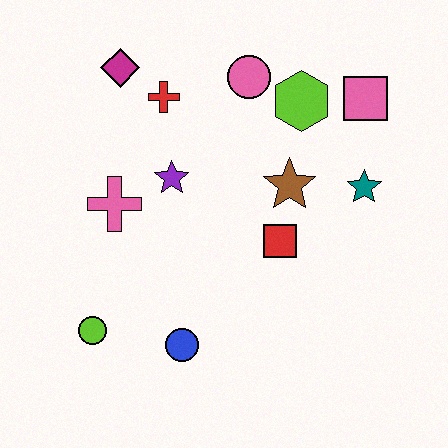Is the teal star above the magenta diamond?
No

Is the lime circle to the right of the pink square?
No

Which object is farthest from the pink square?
The lime circle is farthest from the pink square.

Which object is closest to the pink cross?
The purple star is closest to the pink cross.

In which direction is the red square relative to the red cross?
The red square is below the red cross.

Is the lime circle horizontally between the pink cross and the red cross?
No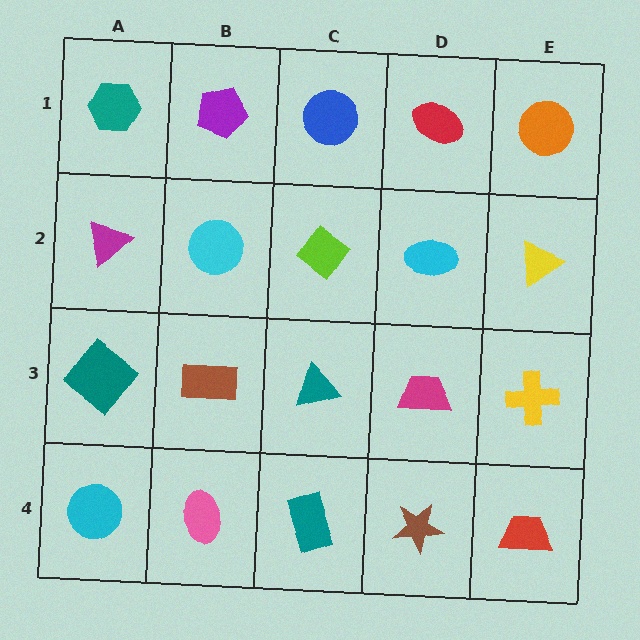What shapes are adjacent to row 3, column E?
A yellow triangle (row 2, column E), a red trapezoid (row 4, column E), a magenta trapezoid (row 3, column D).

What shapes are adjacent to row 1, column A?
A magenta triangle (row 2, column A), a purple pentagon (row 1, column B).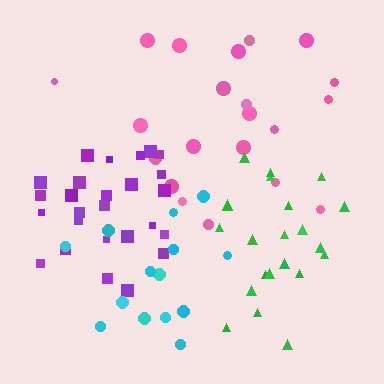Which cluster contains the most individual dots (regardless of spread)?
Purple (26).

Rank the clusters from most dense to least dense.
purple, green, cyan, pink.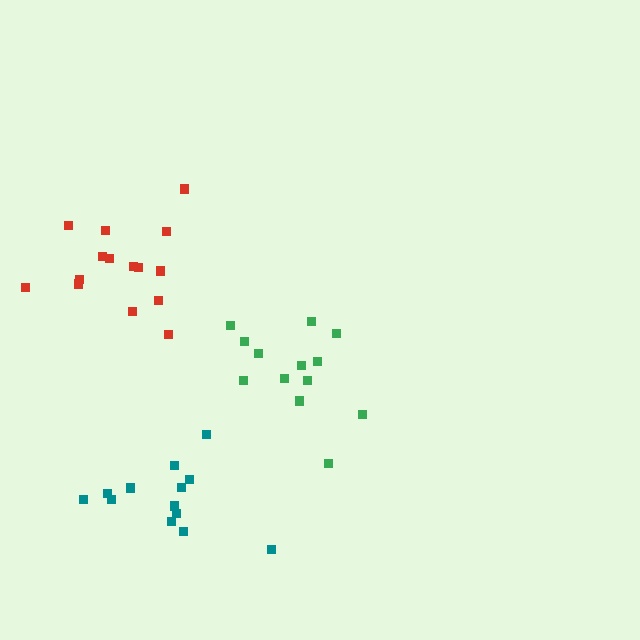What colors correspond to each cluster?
The clusters are colored: green, teal, red.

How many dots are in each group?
Group 1: 13 dots, Group 2: 13 dots, Group 3: 15 dots (41 total).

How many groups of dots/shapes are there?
There are 3 groups.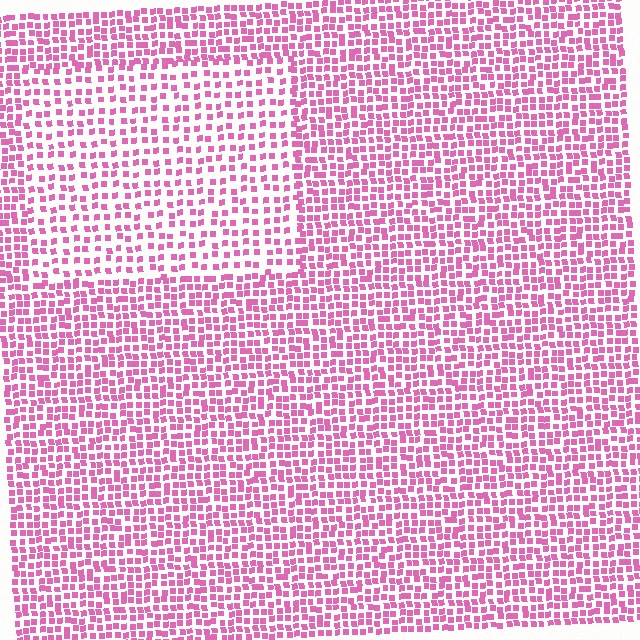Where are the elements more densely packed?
The elements are more densely packed outside the rectangle boundary.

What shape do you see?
I see a rectangle.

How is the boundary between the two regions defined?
The boundary is defined by a change in element density (approximately 1.7x ratio). All elements are the same color, size, and shape.